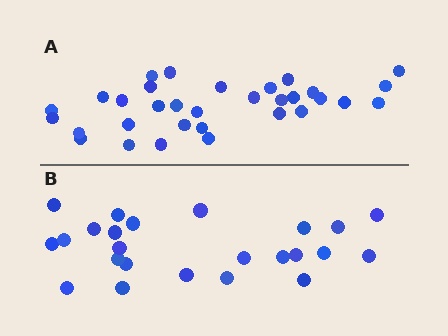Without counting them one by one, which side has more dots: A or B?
Region A (the top region) has more dots.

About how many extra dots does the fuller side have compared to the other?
Region A has roughly 8 or so more dots than region B.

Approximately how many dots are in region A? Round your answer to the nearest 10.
About 30 dots. (The exact count is 32, which rounds to 30.)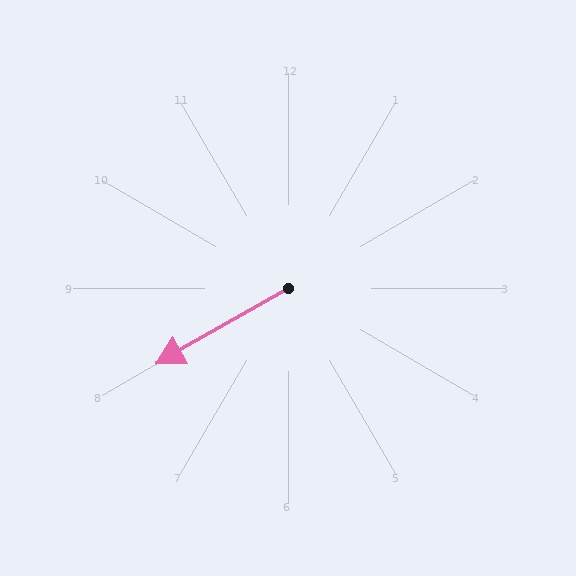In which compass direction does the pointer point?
Southwest.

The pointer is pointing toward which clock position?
Roughly 8 o'clock.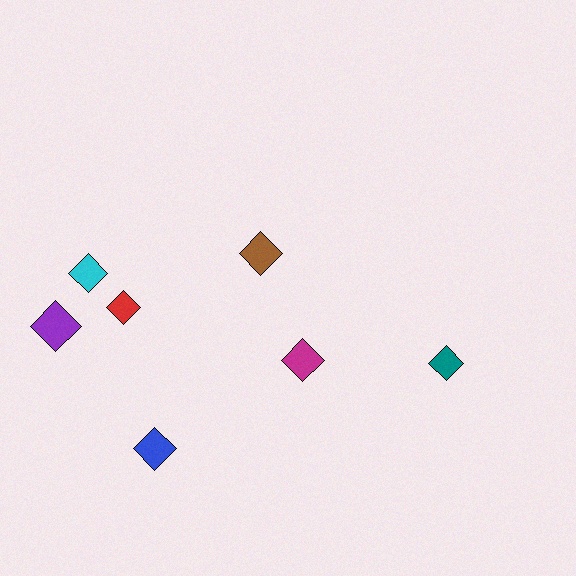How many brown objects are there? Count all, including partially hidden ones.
There is 1 brown object.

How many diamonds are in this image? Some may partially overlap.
There are 7 diamonds.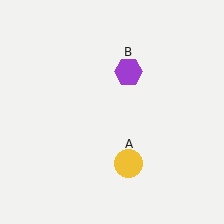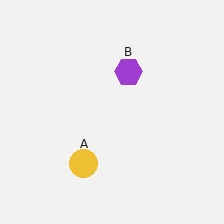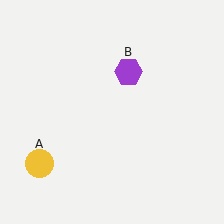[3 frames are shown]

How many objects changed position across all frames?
1 object changed position: yellow circle (object A).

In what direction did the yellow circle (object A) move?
The yellow circle (object A) moved left.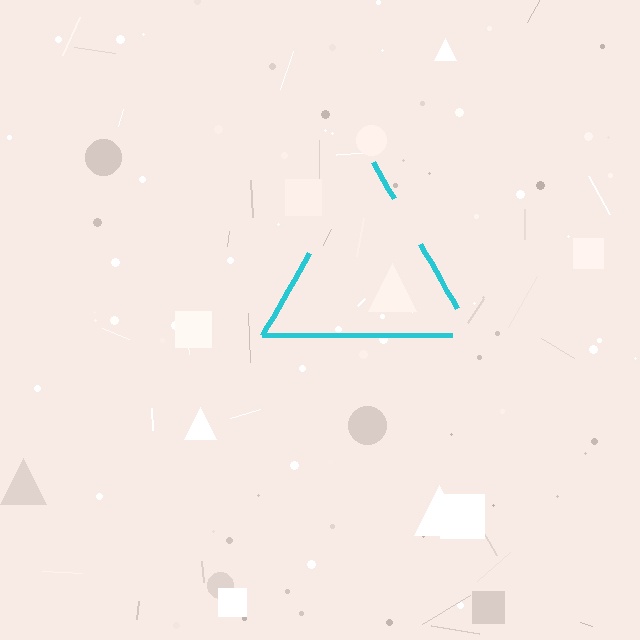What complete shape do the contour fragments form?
The contour fragments form a triangle.